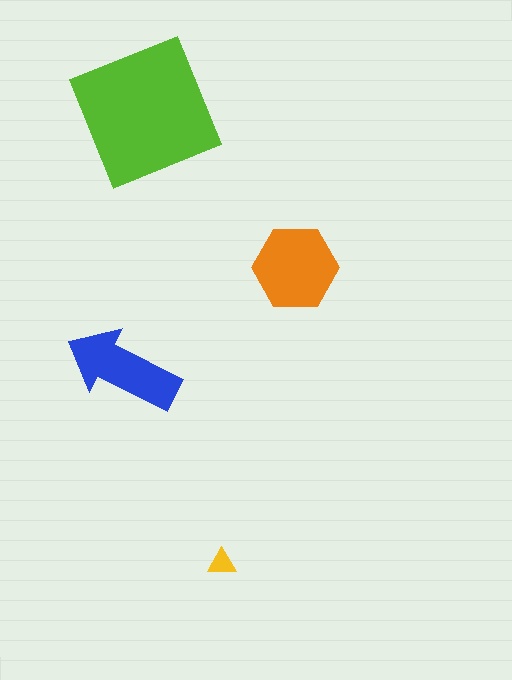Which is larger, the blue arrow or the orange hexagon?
The orange hexagon.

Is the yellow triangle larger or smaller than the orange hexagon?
Smaller.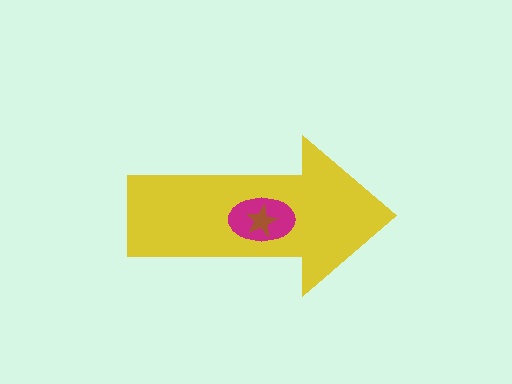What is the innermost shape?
The brown star.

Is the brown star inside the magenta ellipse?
Yes.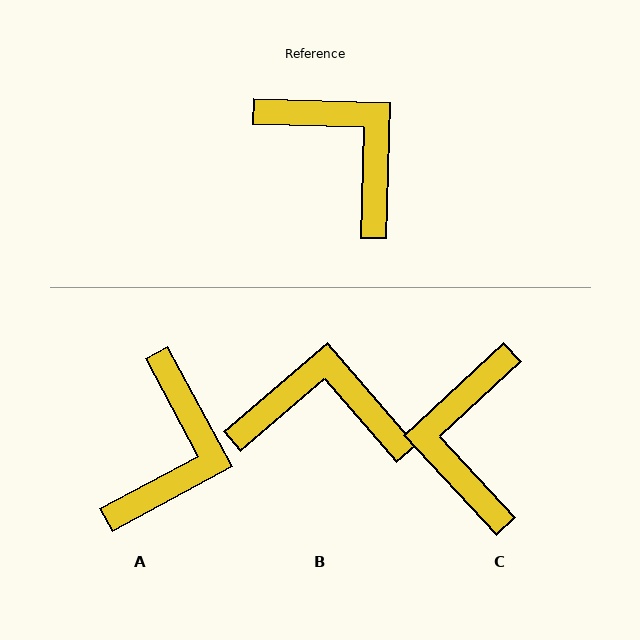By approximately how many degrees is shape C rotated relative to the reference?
Approximately 134 degrees counter-clockwise.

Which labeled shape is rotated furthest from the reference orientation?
C, about 134 degrees away.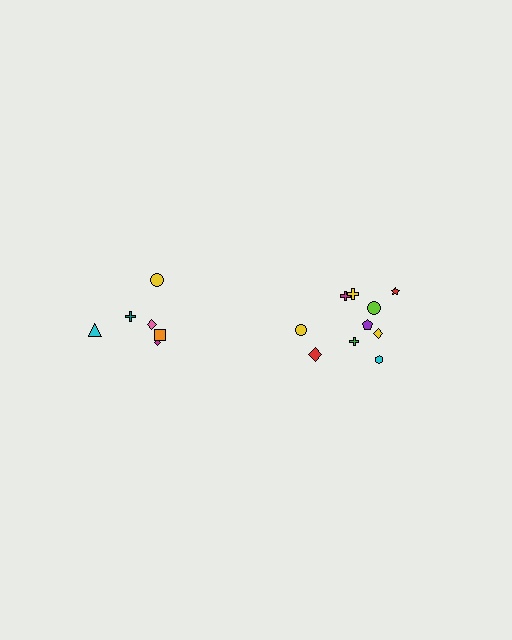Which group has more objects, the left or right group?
The right group.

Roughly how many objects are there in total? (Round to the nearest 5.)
Roughly 15 objects in total.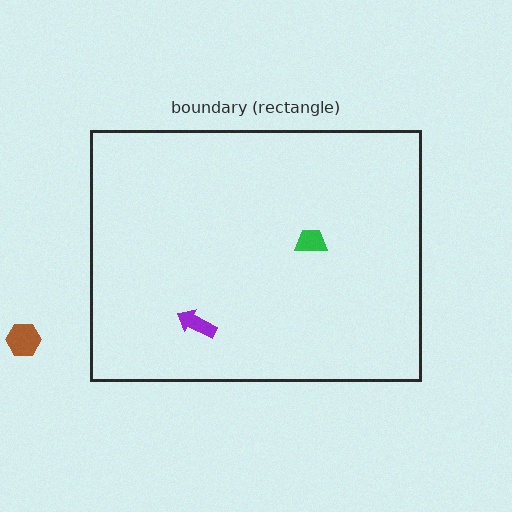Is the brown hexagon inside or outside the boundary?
Outside.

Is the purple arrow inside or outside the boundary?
Inside.